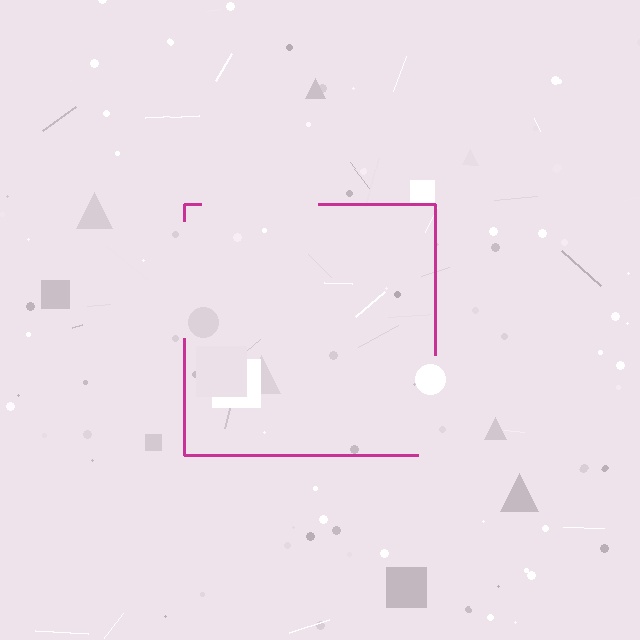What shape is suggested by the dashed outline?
The dashed outline suggests a square.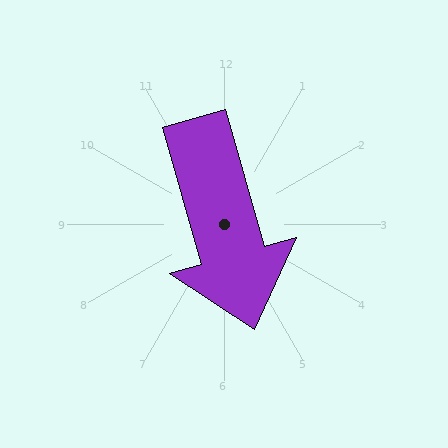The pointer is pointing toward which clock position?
Roughly 5 o'clock.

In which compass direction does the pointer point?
South.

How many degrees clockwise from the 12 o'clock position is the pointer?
Approximately 164 degrees.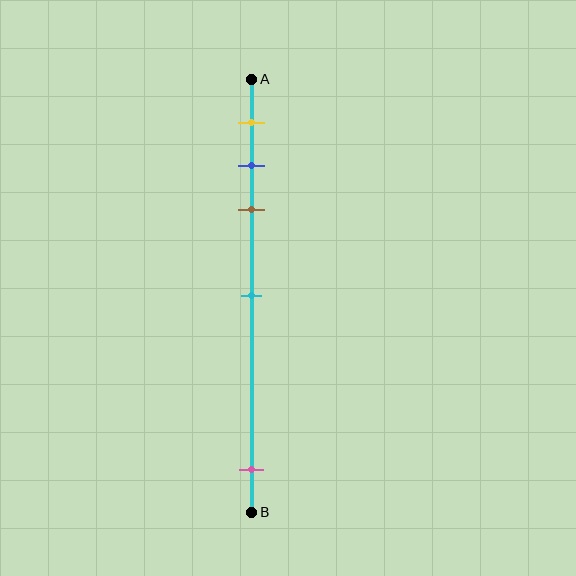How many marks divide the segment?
There are 5 marks dividing the segment.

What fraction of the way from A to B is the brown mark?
The brown mark is approximately 30% (0.3) of the way from A to B.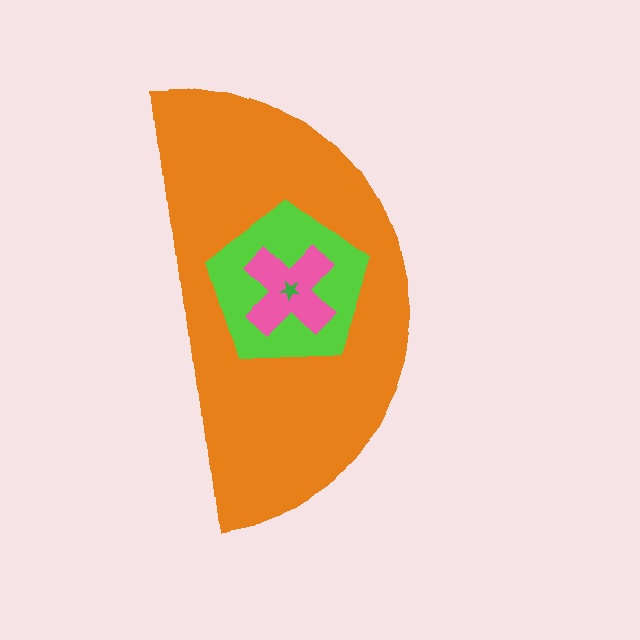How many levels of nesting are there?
4.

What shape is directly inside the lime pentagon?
The pink cross.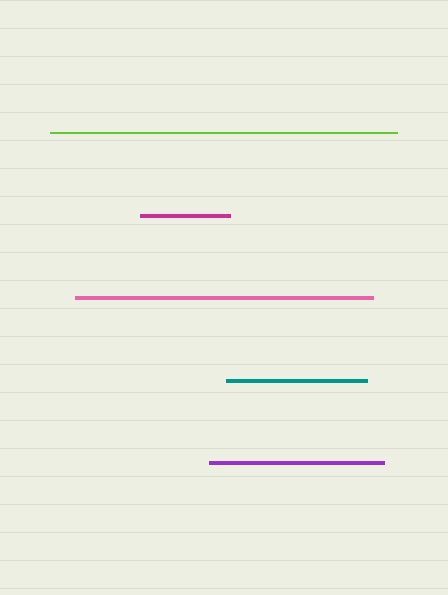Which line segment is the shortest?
The magenta line is the shortest at approximately 90 pixels.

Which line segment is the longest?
The lime line is the longest at approximately 346 pixels.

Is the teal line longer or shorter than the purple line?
The purple line is longer than the teal line.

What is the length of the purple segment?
The purple segment is approximately 175 pixels long.